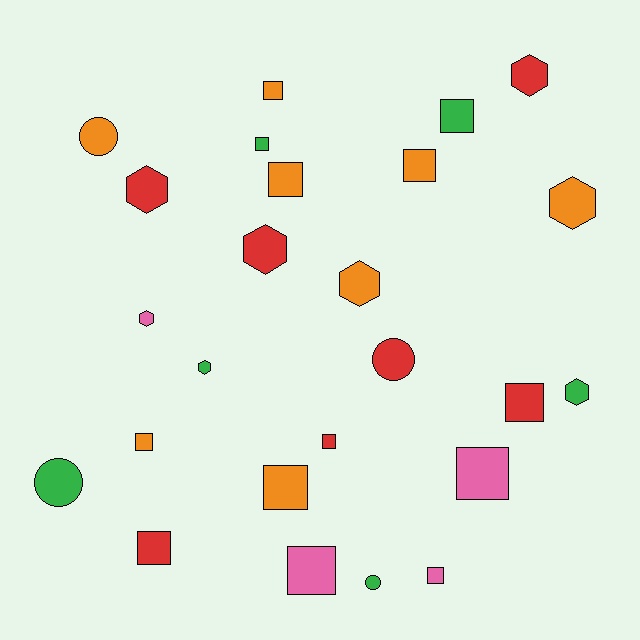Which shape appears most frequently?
Square, with 13 objects.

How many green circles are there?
There are 2 green circles.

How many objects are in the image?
There are 25 objects.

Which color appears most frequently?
Orange, with 8 objects.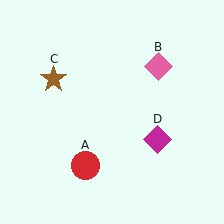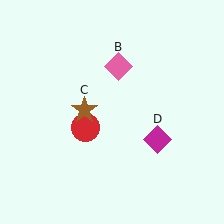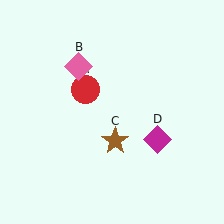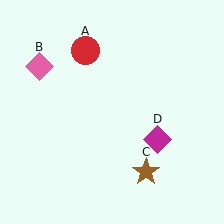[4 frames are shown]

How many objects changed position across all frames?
3 objects changed position: red circle (object A), pink diamond (object B), brown star (object C).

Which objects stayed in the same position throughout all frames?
Magenta diamond (object D) remained stationary.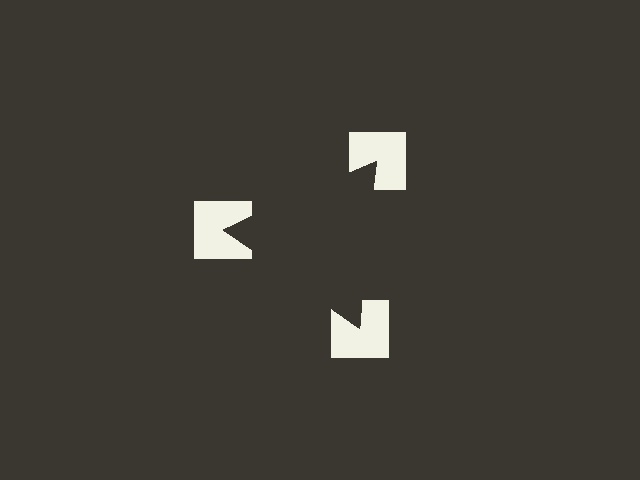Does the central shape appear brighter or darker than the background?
It typically appears slightly darker than the background, even though no actual brightness change is drawn.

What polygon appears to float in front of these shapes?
An illusory triangle — its edges are inferred from the aligned wedge cuts in the notched squares, not physically drawn.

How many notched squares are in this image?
There are 3 — one at each vertex of the illusory triangle.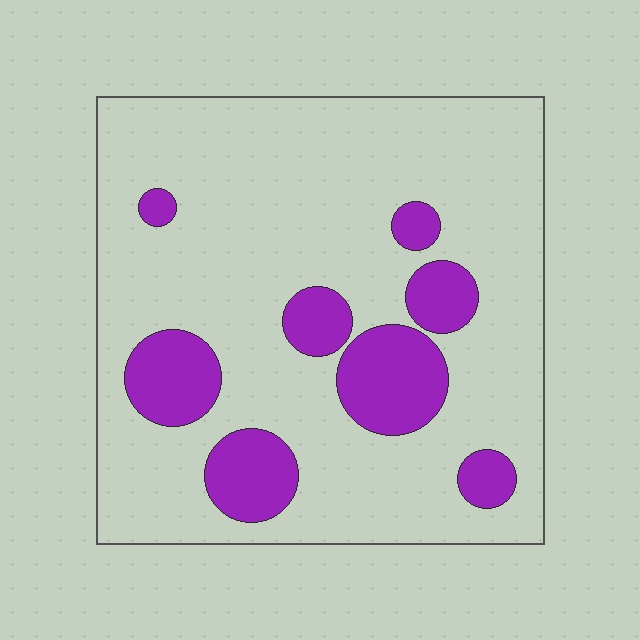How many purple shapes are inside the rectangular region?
8.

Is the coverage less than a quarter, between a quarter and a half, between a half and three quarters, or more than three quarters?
Less than a quarter.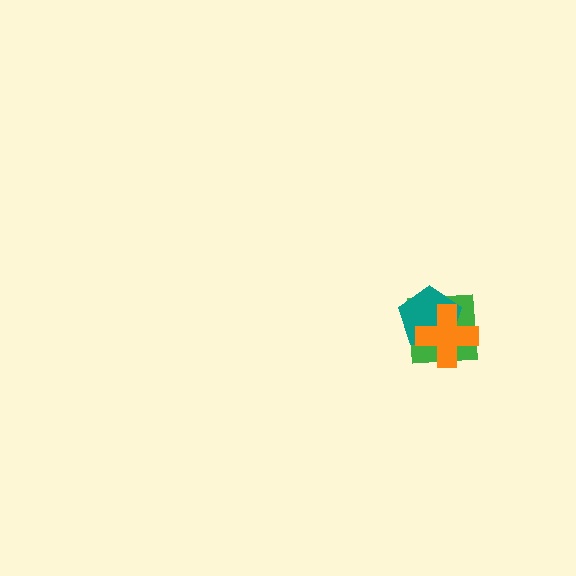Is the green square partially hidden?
Yes, it is partially covered by another shape.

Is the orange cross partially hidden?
No, no other shape covers it.